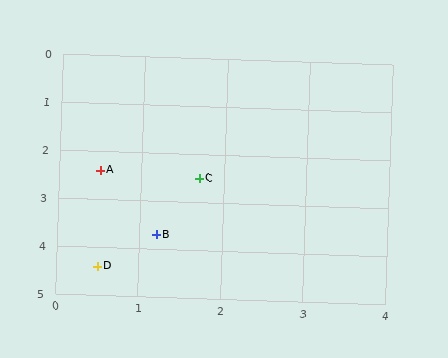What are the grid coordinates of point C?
Point C is at approximately (1.7, 2.5).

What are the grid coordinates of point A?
Point A is at approximately (0.5, 2.4).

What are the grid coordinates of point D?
Point D is at approximately (0.5, 4.4).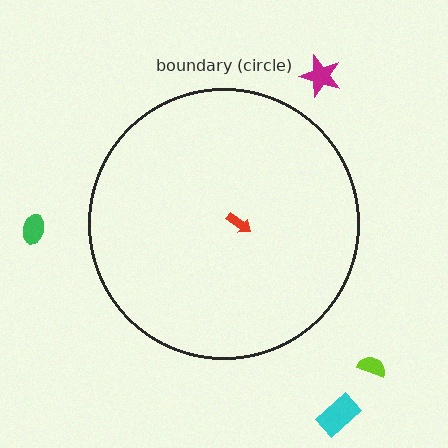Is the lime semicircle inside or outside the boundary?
Outside.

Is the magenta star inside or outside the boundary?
Outside.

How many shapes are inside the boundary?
1 inside, 4 outside.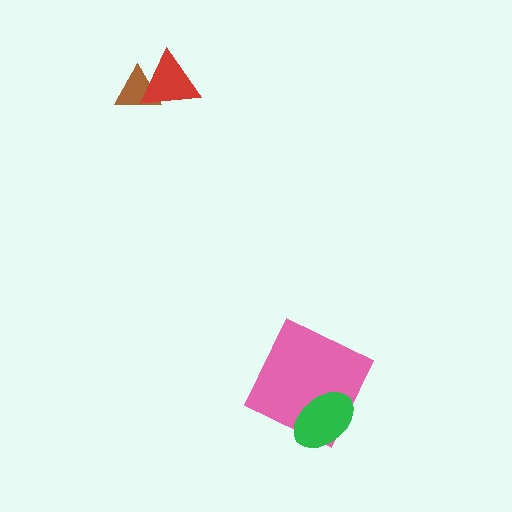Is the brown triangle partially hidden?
Yes, it is partially covered by another shape.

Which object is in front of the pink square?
The green ellipse is in front of the pink square.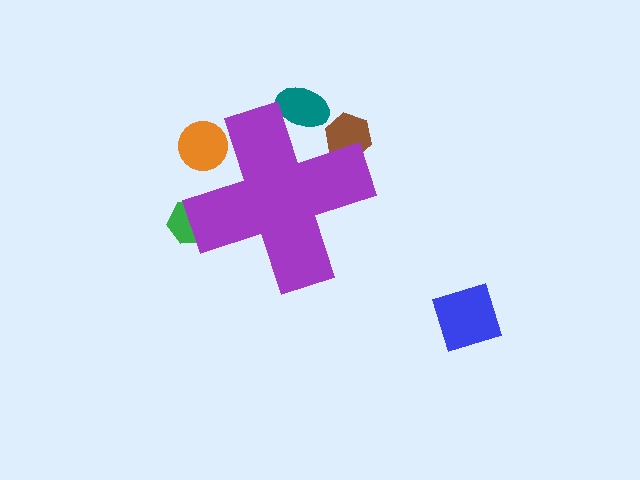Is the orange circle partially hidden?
Yes, the orange circle is partially hidden behind the purple cross.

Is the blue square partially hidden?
No, the blue square is fully visible.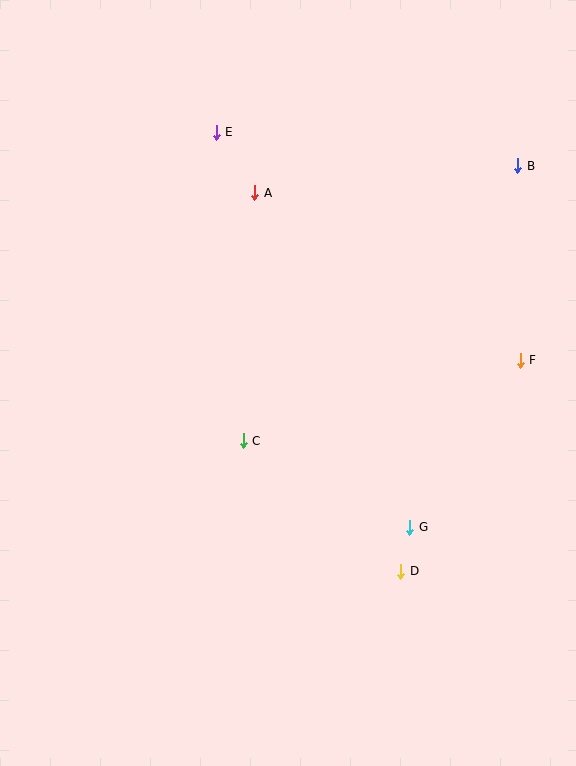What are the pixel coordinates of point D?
Point D is at (401, 571).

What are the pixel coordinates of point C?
Point C is at (243, 441).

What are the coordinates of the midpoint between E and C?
The midpoint between E and C is at (230, 286).